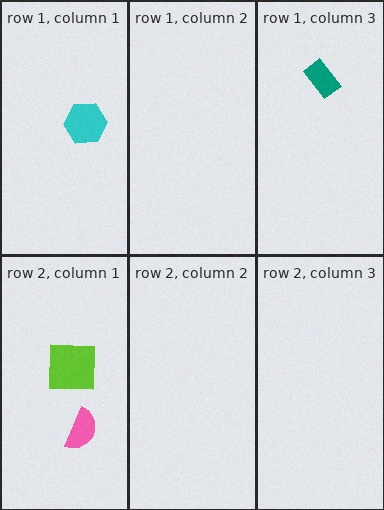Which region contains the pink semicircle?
The row 2, column 1 region.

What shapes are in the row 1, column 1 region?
The cyan hexagon.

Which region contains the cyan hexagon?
The row 1, column 1 region.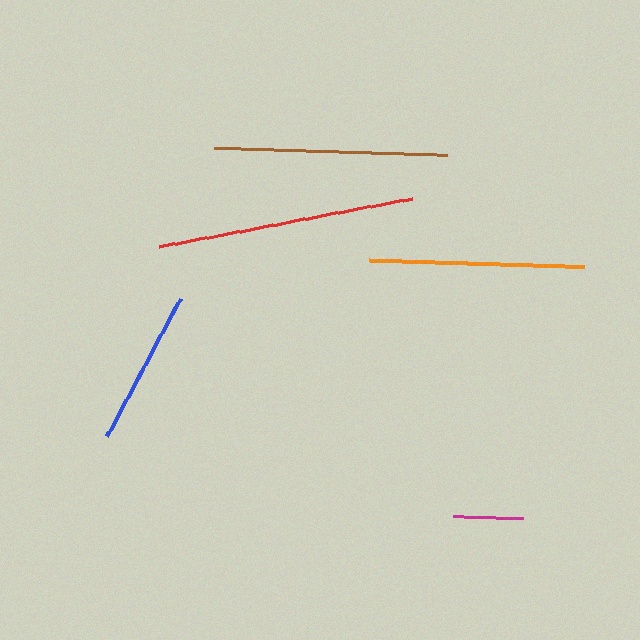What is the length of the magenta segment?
The magenta segment is approximately 70 pixels long.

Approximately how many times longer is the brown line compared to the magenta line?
The brown line is approximately 3.3 times the length of the magenta line.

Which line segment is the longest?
The red line is the longest at approximately 258 pixels.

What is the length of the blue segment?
The blue segment is approximately 155 pixels long.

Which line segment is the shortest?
The magenta line is the shortest at approximately 70 pixels.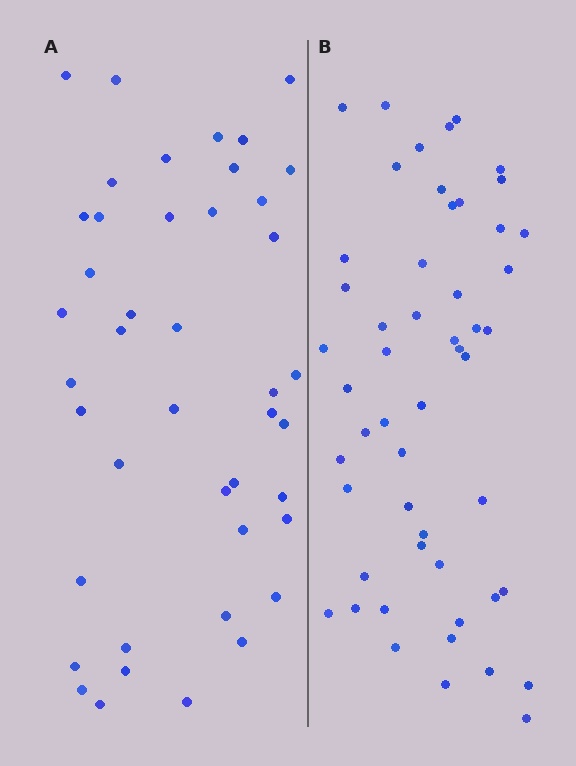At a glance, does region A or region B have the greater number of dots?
Region B (the right region) has more dots.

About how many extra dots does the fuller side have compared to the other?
Region B has roughly 8 or so more dots than region A.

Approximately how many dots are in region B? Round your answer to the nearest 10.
About 50 dots. (The exact count is 52, which rounds to 50.)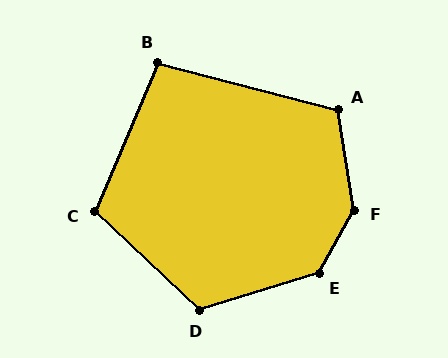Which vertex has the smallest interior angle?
B, at approximately 99 degrees.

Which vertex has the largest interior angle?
F, at approximately 142 degrees.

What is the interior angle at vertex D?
Approximately 119 degrees (obtuse).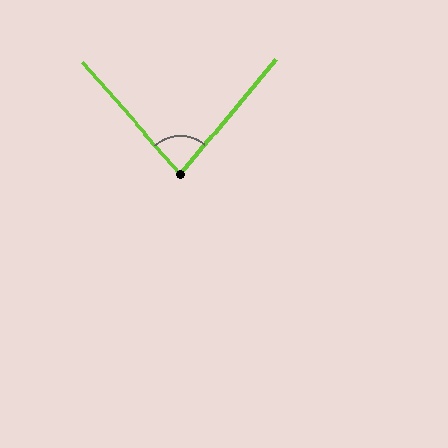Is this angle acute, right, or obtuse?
It is acute.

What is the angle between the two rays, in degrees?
Approximately 81 degrees.